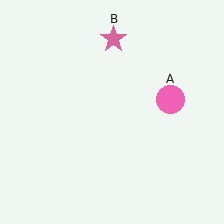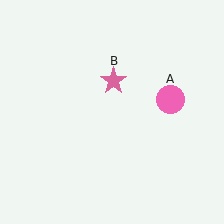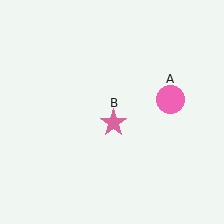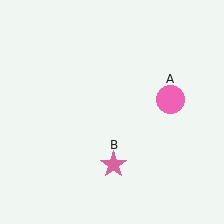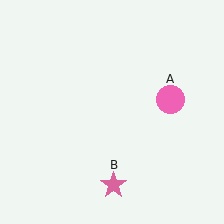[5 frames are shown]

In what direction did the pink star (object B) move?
The pink star (object B) moved down.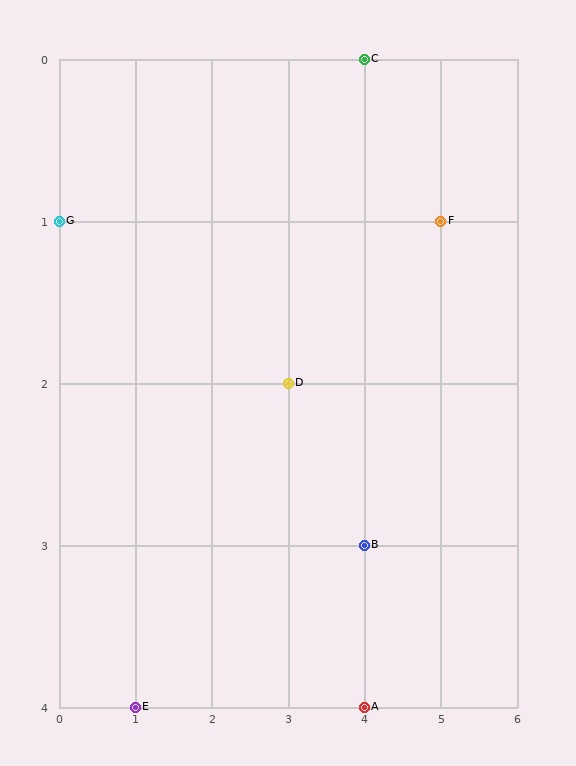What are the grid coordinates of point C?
Point C is at grid coordinates (4, 0).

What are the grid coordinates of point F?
Point F is at grid coordinates (5, 1).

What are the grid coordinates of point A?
Point A is at grid coordinates (4, 4).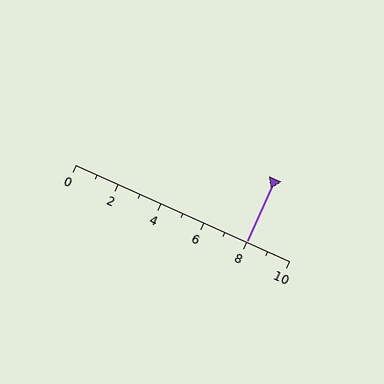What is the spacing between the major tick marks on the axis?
The major ticks are spaced 2 apart.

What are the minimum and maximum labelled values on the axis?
The axis runs from 0 to 10.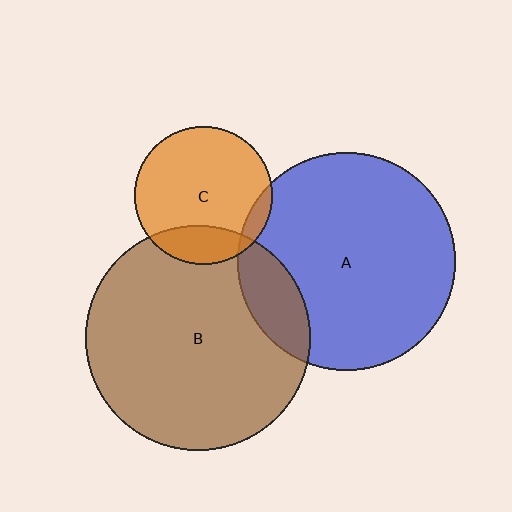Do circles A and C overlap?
Yes.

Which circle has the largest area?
Circle B (brown).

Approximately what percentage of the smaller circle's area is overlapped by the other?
Approximately 10%.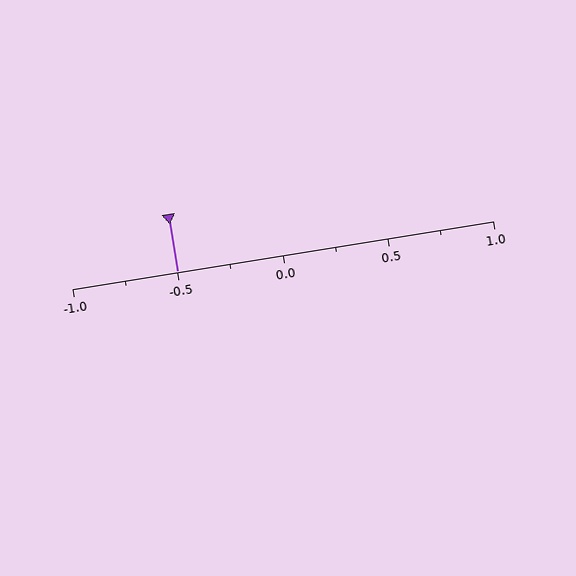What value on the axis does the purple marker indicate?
The marker indicates approximately -0.5.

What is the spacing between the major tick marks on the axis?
The major ticks are spaced 0.5 apart.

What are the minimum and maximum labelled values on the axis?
The axis runs from -1.0 to 1.0.